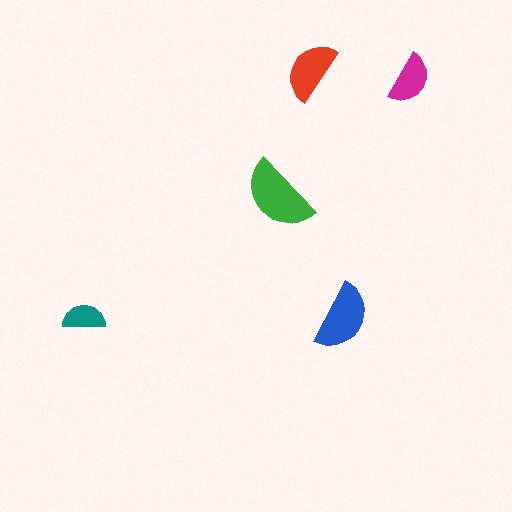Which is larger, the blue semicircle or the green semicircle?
The green one.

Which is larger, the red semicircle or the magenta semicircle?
The red one.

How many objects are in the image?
There are 5 objects in the image.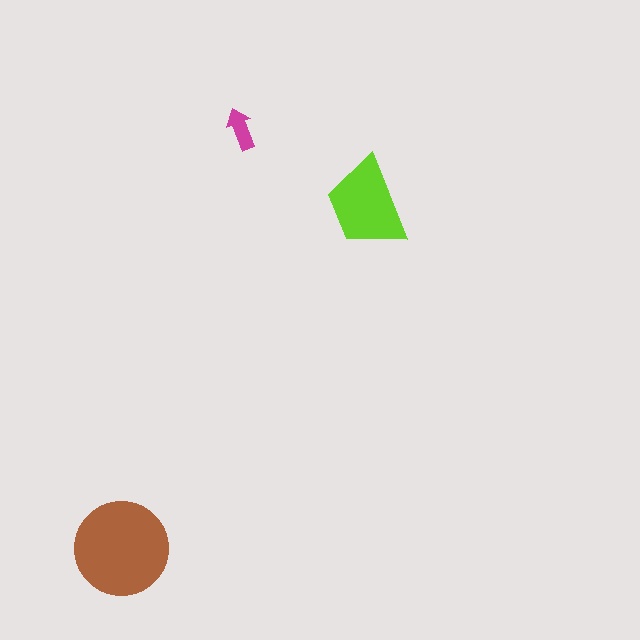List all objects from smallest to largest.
The magenta arrow, the lime trapezoid, the brown circle.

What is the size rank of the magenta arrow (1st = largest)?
3rd.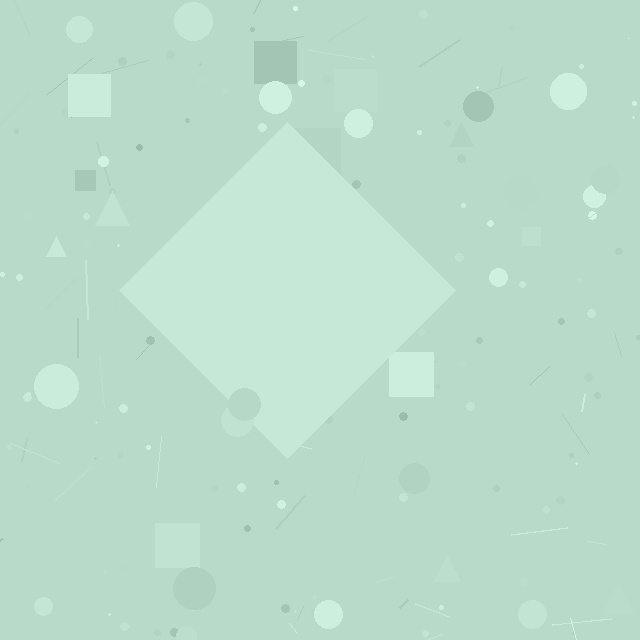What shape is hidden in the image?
A diamond is hidden in the image.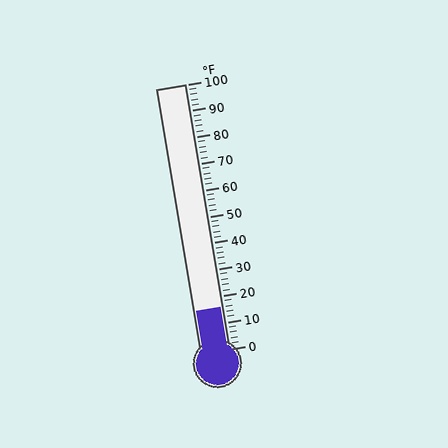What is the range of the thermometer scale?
The thermometer scale ranges from 0°F to 100°F.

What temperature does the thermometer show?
The thermometer shows approximately 16°F.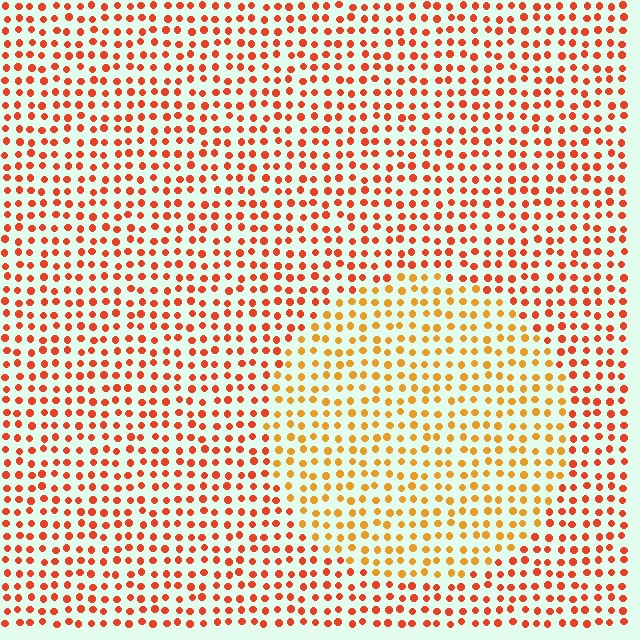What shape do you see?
I see a circle.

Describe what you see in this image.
The image is filled with small red elements in a uniform arrangement. A circle-shaped region is visible where the elements are tinted to a slightly different hue, forming a subtle color boundary.